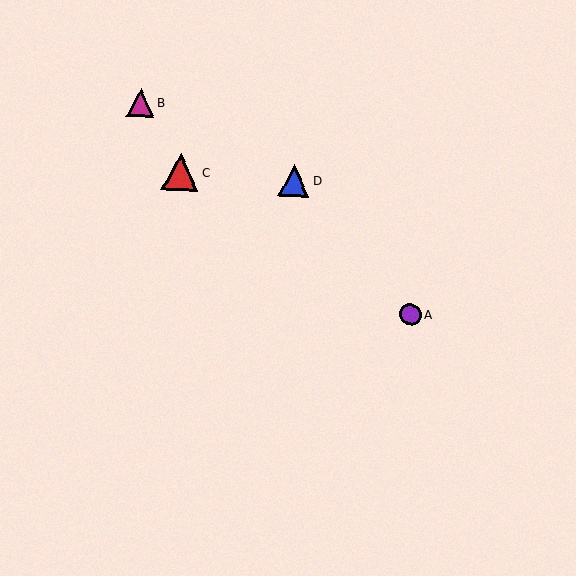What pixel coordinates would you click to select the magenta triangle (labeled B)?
Click at (140, 103) to select the magenta triangle B.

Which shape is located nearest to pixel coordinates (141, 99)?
The magenta triangle (labeled B) at (140, 103) is nearest to that location.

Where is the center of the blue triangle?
The center of the blue triangle is at (294, 181).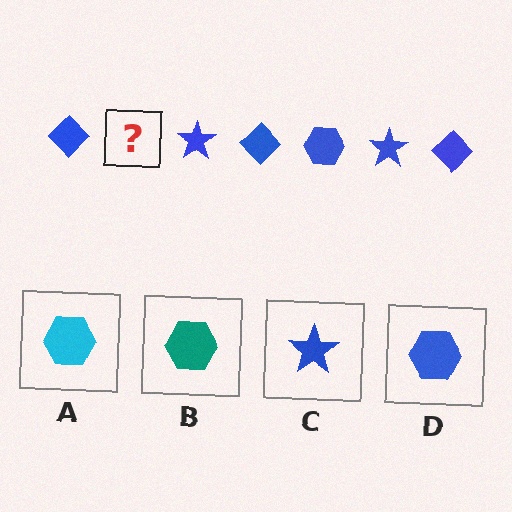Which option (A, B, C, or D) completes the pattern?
D.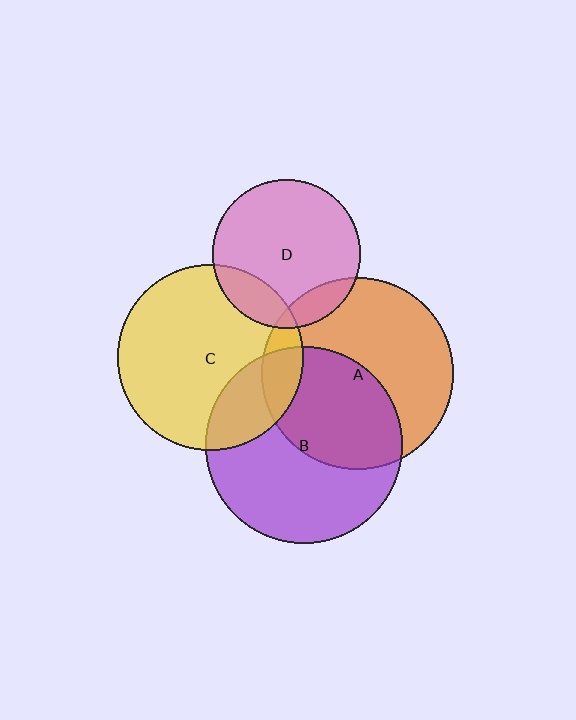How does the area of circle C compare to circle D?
Approximately 1.6 times.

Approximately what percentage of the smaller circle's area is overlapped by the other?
Approximately 15%.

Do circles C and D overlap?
Yes.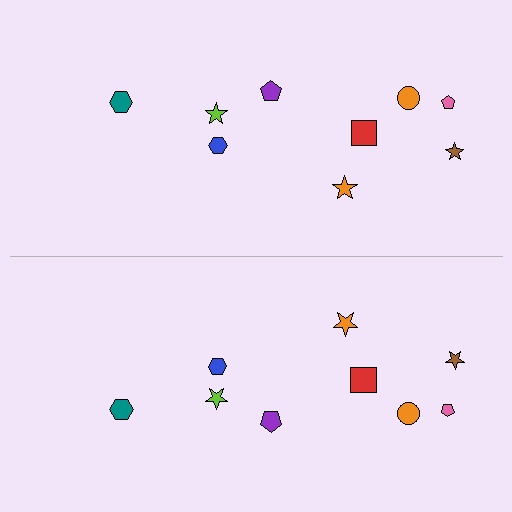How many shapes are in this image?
There are 18 shapes in this image.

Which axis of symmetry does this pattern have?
The pattern has a horizontal axis of symmetry running through the center of the image.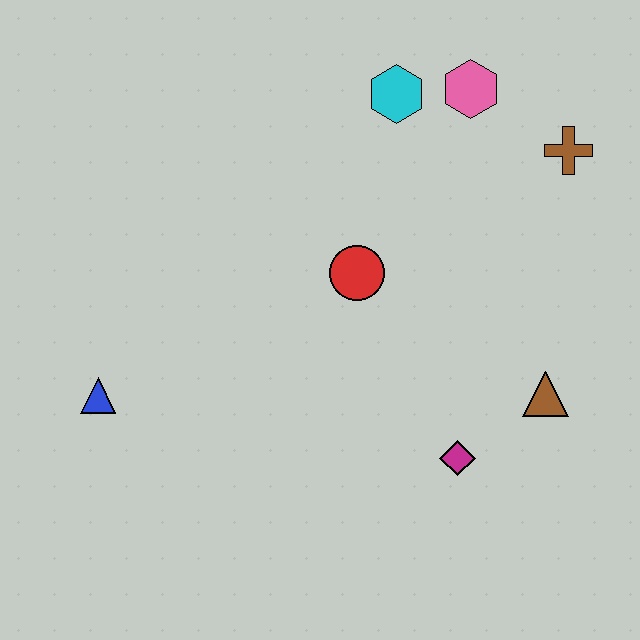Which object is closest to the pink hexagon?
The cyan hexagon is closest to the pink hexagon.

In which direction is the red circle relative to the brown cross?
The red circle is to the left of the brown cross.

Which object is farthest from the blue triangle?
The brown cross is farthest from the blue triangle.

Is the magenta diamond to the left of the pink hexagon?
Yes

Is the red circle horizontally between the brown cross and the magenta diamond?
No